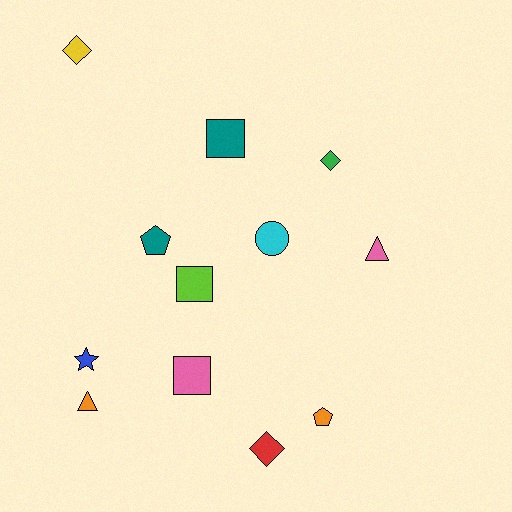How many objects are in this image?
There are 12 objects.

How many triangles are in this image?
There are 2 triangles.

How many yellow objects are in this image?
There is 1 yellow object.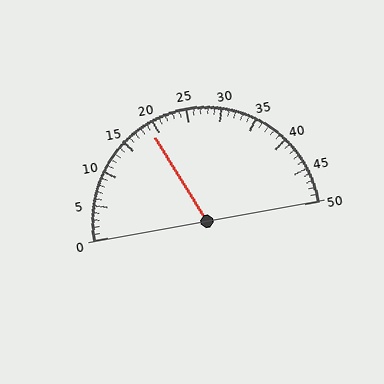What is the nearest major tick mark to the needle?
The nearest major tick mark is 20.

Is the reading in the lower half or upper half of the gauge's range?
The reading is in the lower half of the range (0 to 50).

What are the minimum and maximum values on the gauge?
The gauge ranges from 0 to 50.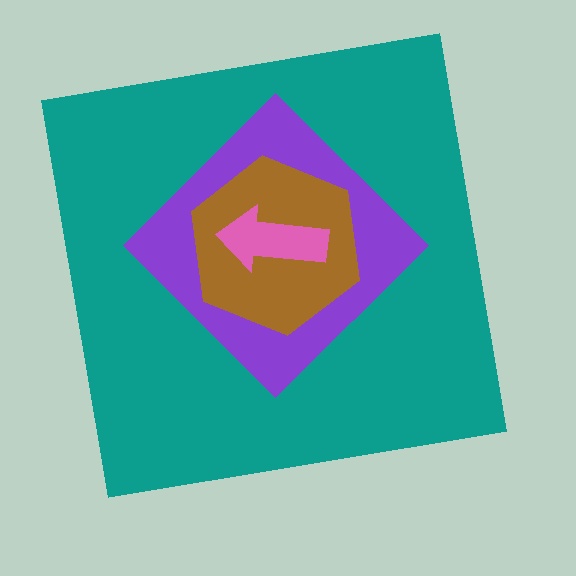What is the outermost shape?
The teal square.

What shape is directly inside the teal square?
The purple diamond.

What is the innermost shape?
The pink arrow.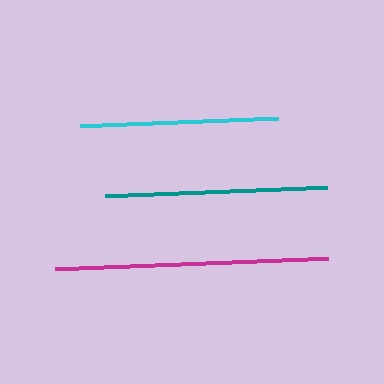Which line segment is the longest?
The magenta line is the longest at approximately 273 pixels.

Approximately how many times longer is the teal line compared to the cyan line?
The teal line is approximately 1.1 times the length of the cyan line.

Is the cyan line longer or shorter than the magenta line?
The magenta line is longer than the cyan line.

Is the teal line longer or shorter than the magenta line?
The magenta line is longer than the teal line.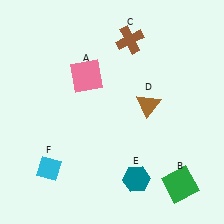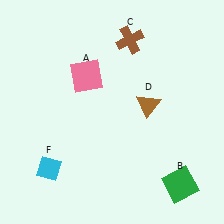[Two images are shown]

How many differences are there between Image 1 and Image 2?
There is 1 difference between the two images.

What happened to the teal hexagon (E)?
The teal hexagon (E) was removed in Image 2. It was in the bottom-right area of Image 1.